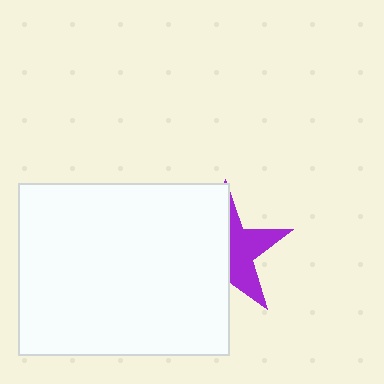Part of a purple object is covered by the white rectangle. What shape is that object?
It is a star.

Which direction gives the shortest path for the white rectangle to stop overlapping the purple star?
Moving left gives the shortest separation.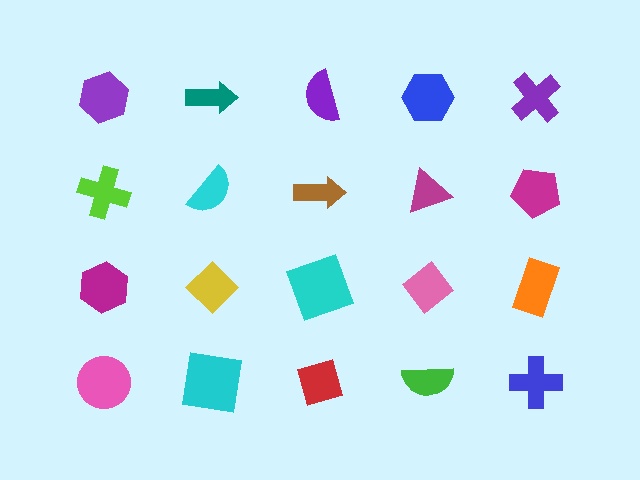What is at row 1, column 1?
A purple hexagon.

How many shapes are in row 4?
5 shapes.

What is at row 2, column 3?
A brown arrow.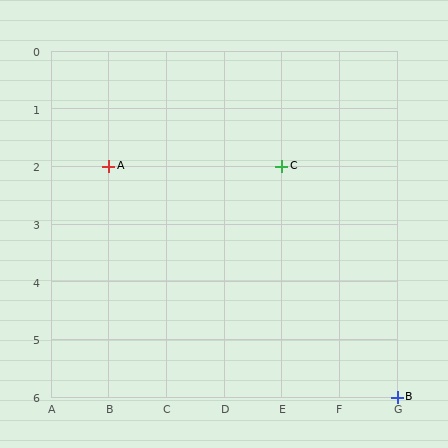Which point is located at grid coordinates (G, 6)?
Point B is at (G, 6).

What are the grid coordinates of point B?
Point B is at grid coordinates (G, 6).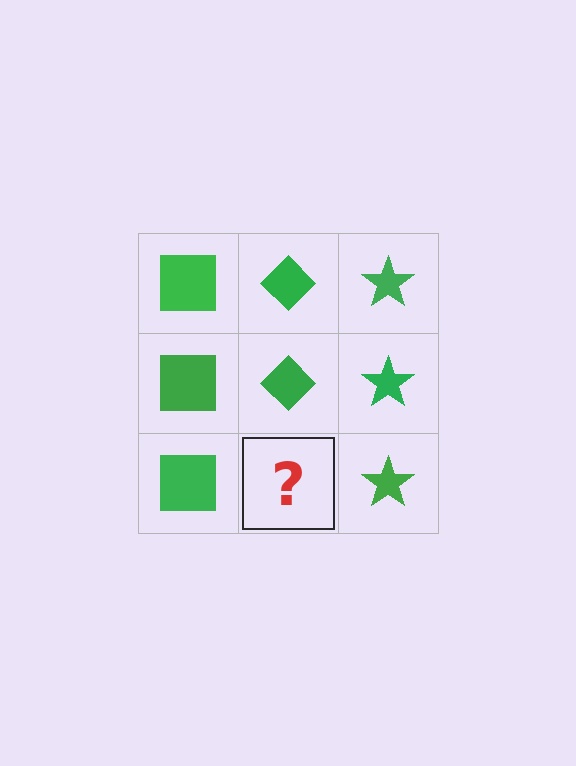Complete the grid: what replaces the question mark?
The question mark should be replaced with a green diamond.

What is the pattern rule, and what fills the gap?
The rule is that each column has a consistent shape. The gap should be filled with a green diamond.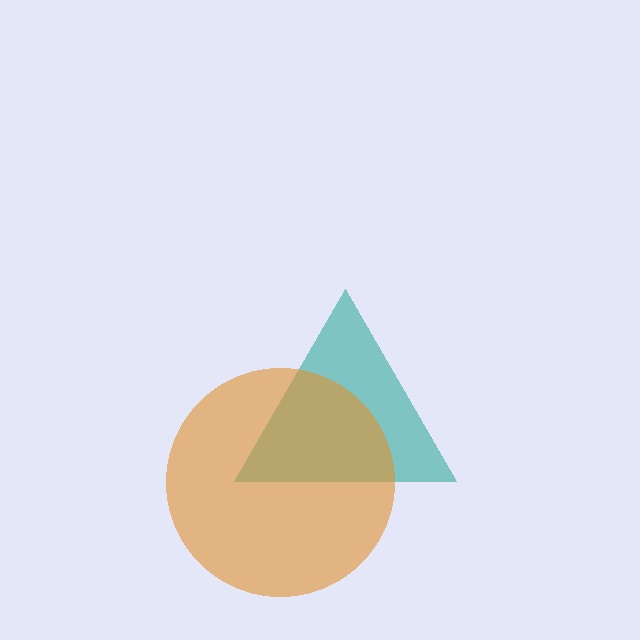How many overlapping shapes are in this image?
There are 2 overlapping shapes in the image.